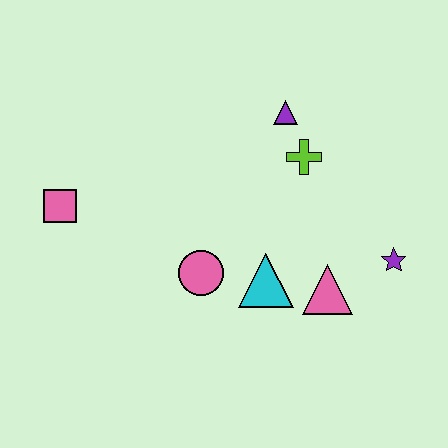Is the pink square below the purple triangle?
Yes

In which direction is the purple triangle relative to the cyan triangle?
The purple triangle is above the cyan triangle.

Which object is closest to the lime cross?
The purple triangle is closest to the lime cross.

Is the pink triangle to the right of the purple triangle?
Yes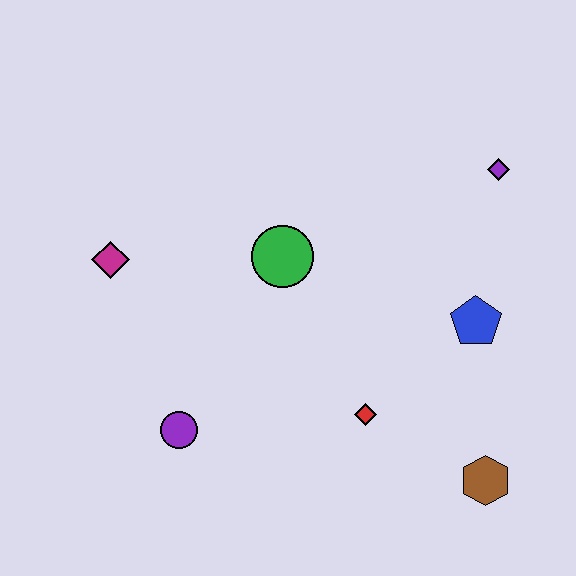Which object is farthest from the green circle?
The brown hexagon is farthest from the green circle.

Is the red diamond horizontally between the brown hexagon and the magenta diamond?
Yes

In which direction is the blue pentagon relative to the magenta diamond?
The blue pentagon is to the right of the magenta diamond.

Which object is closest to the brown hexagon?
The red diamond is closest to the brown hexagon.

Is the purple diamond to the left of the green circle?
No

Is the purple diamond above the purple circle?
Yes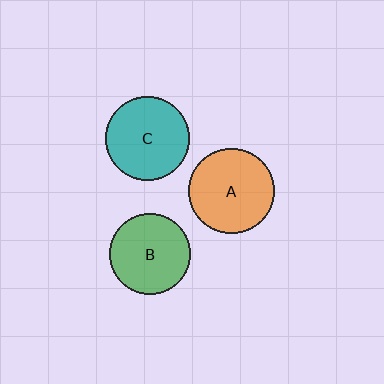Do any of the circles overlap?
No, none of the circles overlap.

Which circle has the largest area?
Circle A (orange).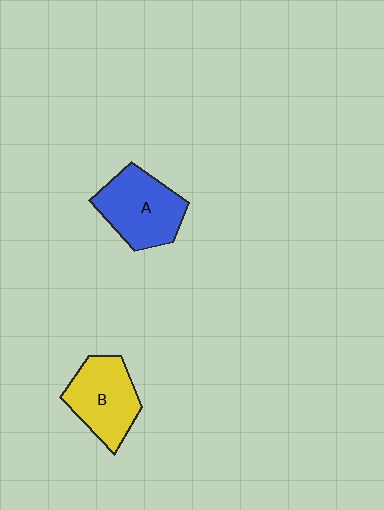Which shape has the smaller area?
Shape B (yellow).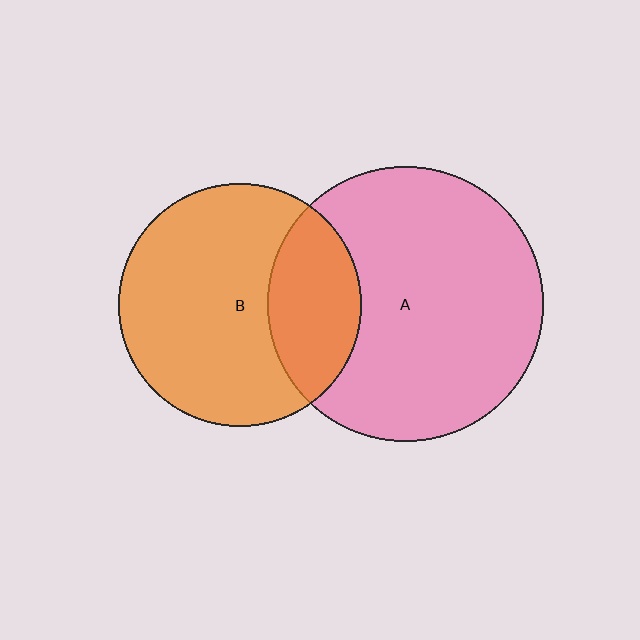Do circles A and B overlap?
Yes.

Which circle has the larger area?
Circle A (pink).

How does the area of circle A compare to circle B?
Approximately 1.3 times.